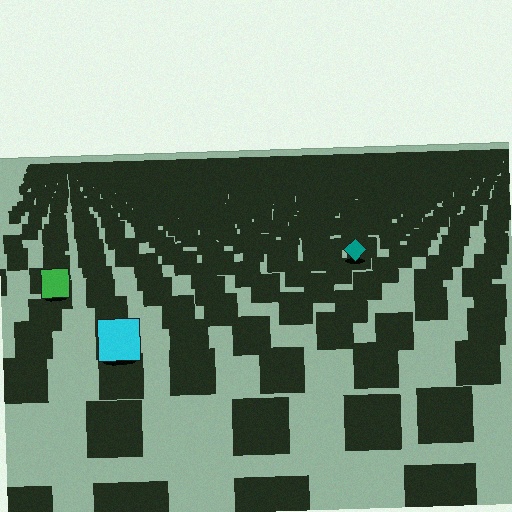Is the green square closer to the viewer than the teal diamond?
Yes. The green square is closer — you can tell from the texture gradient: the ground texture is coarser near it.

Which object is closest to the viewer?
The cyan square is closest. The texture marks near it are larger and more spread out.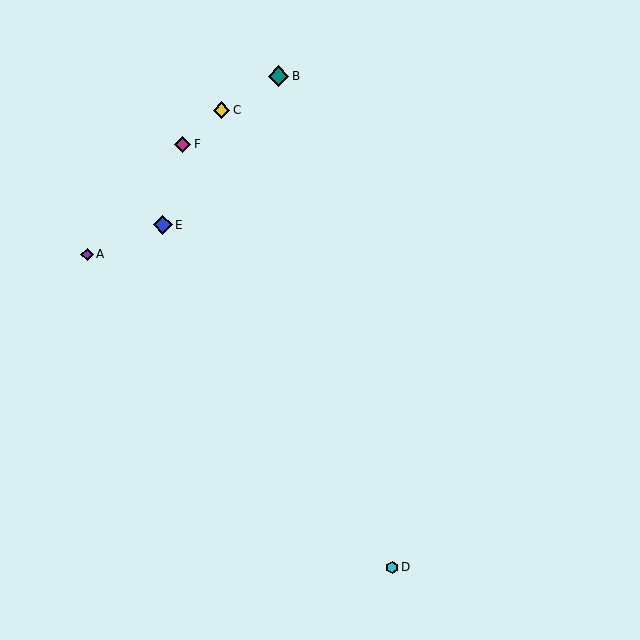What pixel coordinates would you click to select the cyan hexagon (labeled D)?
Click at (392, 567) to select the cyan hexagon D.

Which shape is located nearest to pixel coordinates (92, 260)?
The purple diamond (labeled A) at (87, 254) is nearest to that location.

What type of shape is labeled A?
Shape A is a purple diamond.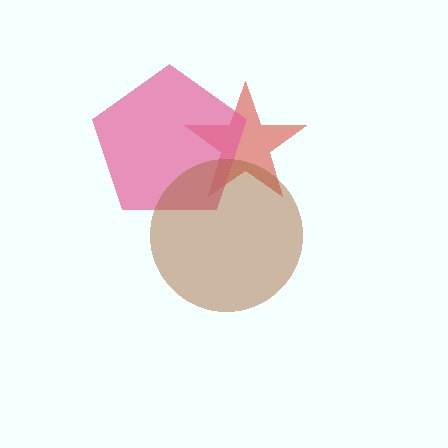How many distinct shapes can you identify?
There are 3 distinct shapes: a red star, a pink pentagon, a brown circle.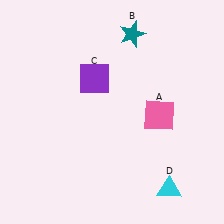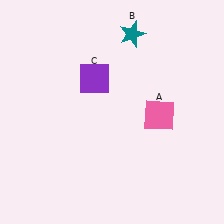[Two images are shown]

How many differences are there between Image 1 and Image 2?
There is 1 difference between the two images.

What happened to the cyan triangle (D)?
The cyan triangle (D) was removed in Image 2. It was in the bottom-right area of Image 1.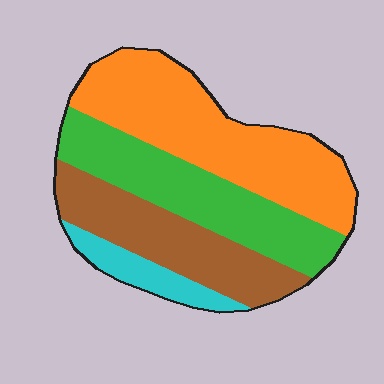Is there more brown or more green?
Green.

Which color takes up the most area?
Orange, at roughly 40%.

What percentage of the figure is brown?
Brown covers around 25% of the figure.